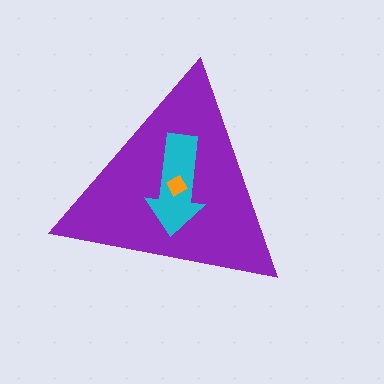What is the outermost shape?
The purple triangle.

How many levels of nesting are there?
3.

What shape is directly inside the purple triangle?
The cyan arrow.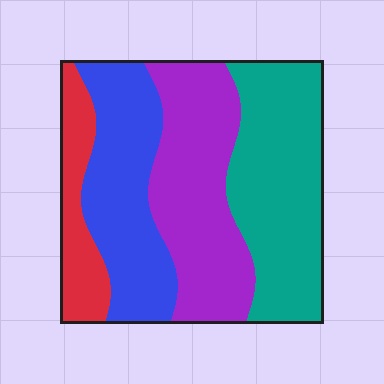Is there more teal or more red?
Teal.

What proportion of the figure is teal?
Teal covers 32% of the figure.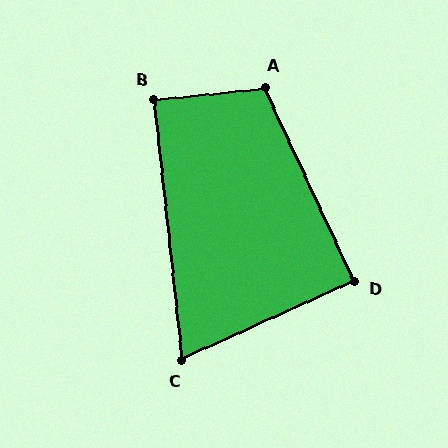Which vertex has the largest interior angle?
A, at approximately 108 degrees.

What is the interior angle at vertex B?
Approximately 90 degrees (approximately right).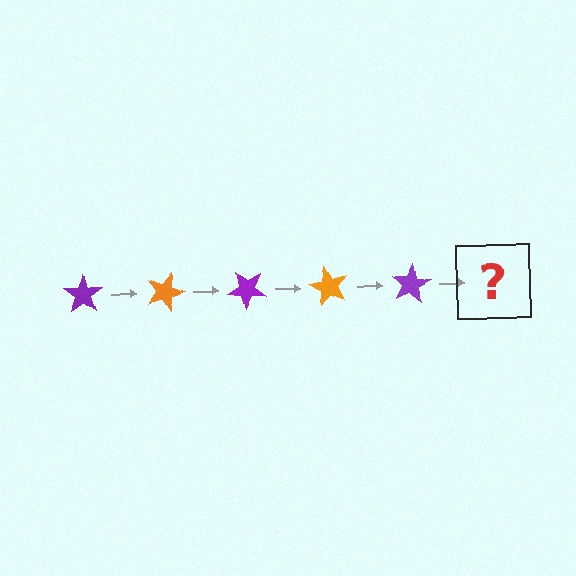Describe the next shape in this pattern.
It should be an orange star, rotated 100 degrees from the start.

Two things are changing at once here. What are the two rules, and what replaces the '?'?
The two rules are that it rotates 20 degrees each step and the color cycles through purple and orange. The '?' should be an orange star, rotated 100 degrees from the start.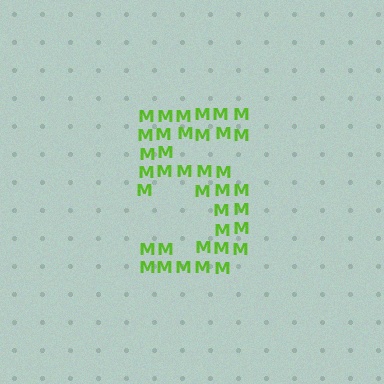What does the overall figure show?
The overall figure shows the digit 5.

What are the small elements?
The small elements are letter M's.